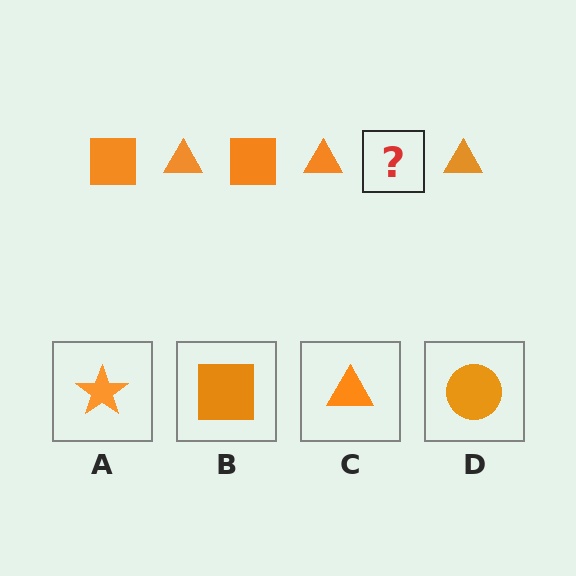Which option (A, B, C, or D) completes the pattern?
B.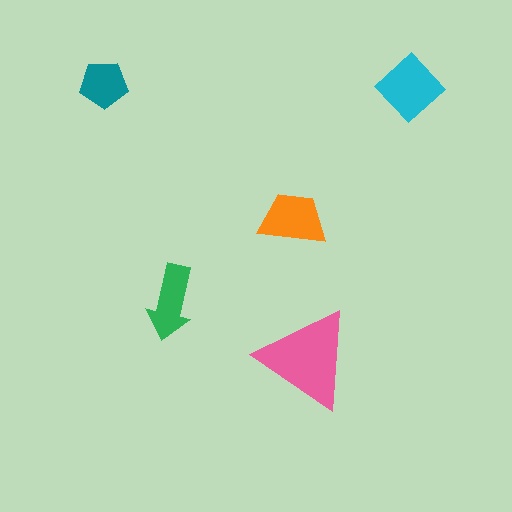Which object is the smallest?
The teal pentagon.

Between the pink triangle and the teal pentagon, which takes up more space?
The pink triangle.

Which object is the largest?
The pink triangle.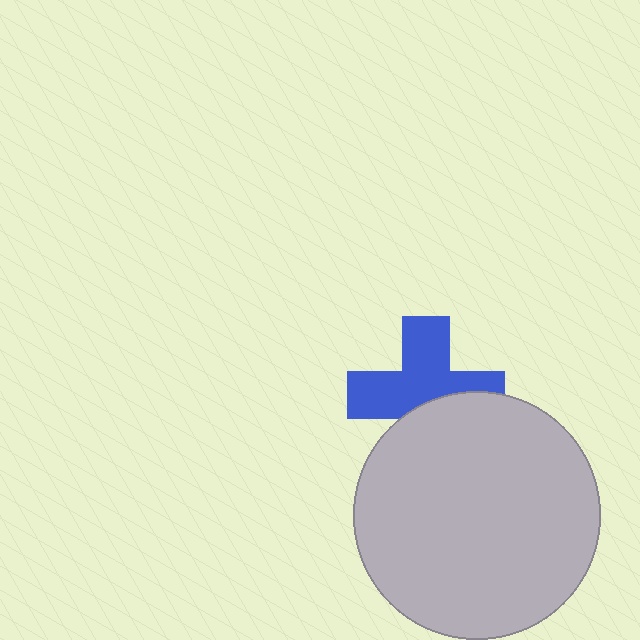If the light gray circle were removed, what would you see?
You would see the complete blue cross.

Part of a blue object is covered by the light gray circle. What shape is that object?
It is a cross.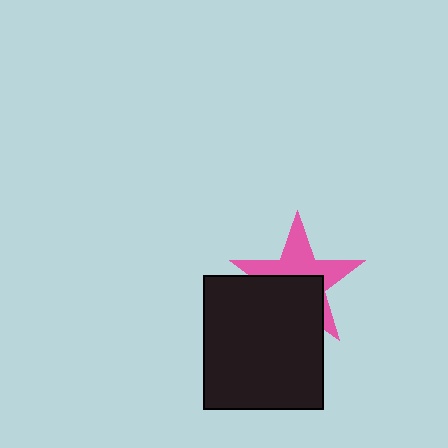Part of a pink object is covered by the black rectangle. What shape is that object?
It is a star.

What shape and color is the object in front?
The object in front is a black rectangle.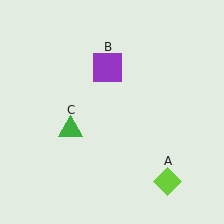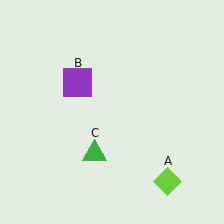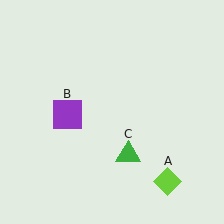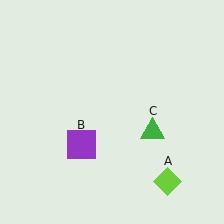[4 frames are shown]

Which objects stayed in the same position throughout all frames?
Lime diamond (object A) remained stationary.